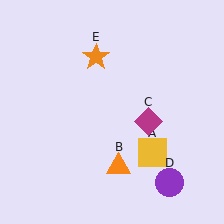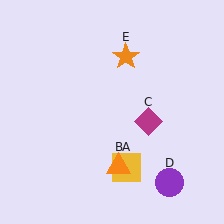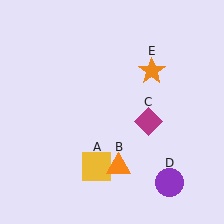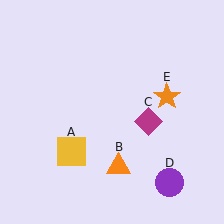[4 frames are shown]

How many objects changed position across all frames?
2 objects changed position: yellow square (object A), orange star (object E).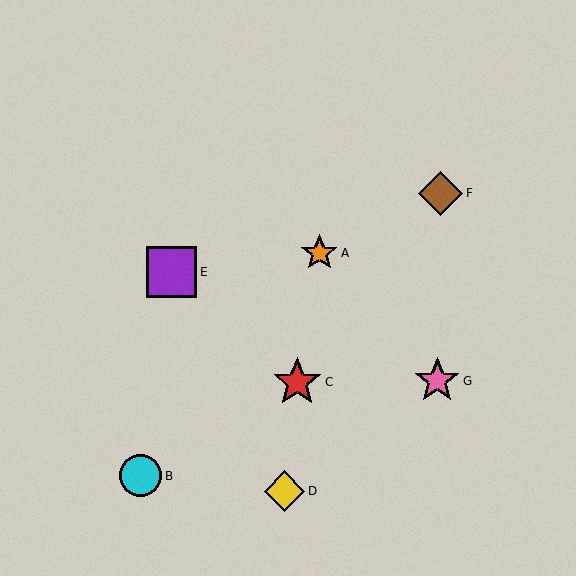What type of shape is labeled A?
Shape A is an orange star.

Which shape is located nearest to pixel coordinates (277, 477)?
The yellow diamond (labeled D) at (284, 491) is nearest to that location.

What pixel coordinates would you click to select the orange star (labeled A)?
Click at (319, 253) to select the orange star A.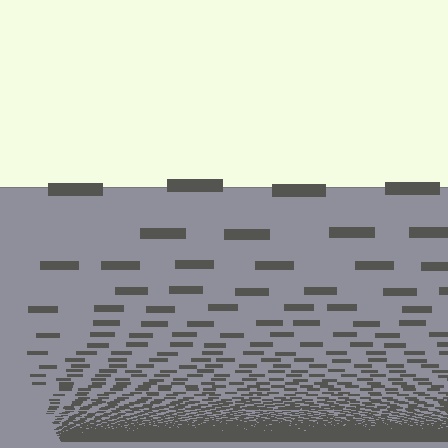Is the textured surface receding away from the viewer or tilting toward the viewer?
The surface appears to tilt toward the viewer. Texture elements get larger and sparser toward the top.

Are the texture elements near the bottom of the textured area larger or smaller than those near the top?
Smaller. The gradient is inverted — elements near the bottom are smaller and denser.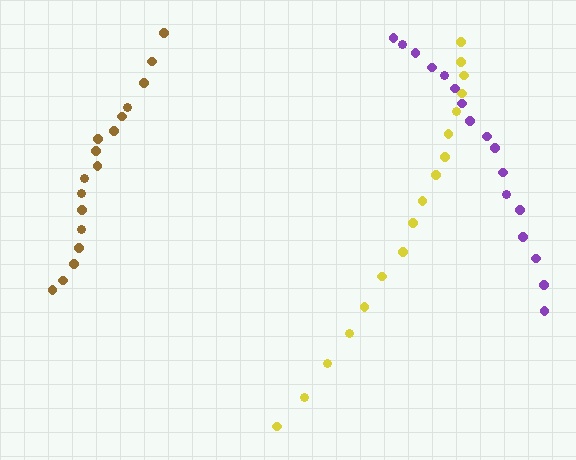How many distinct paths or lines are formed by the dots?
There are 3 distinct paths.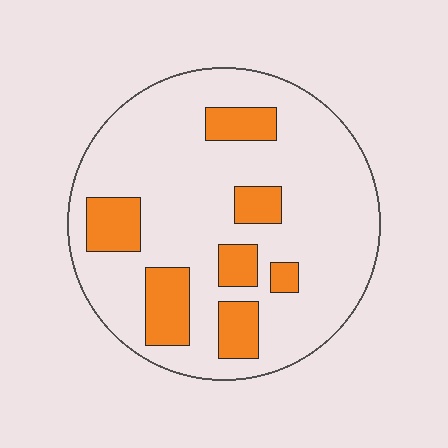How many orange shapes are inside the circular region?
7.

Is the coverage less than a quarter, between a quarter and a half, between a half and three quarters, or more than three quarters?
Less than a quarter.